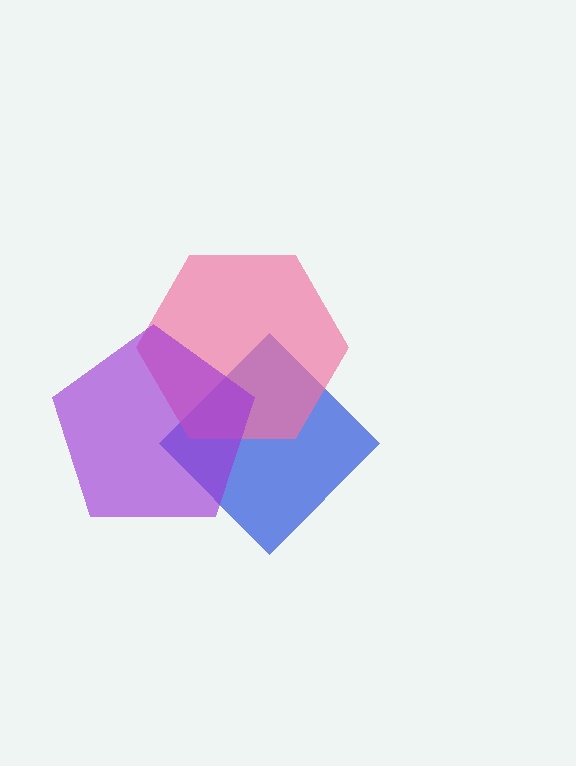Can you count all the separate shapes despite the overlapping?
Yes, there are 3 separate shapes.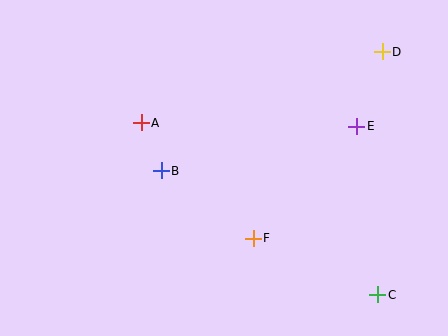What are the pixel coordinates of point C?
Point C is at (378, 295).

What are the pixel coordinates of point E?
Point E is at (357, 126).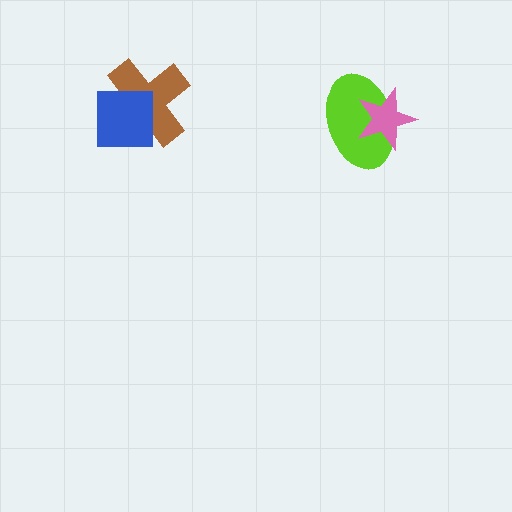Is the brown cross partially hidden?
Yes, it is partially covered by another shape.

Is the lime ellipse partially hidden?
Yes, it is partially covered by another shape.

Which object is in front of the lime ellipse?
The pink star is in front of the lime ellipse.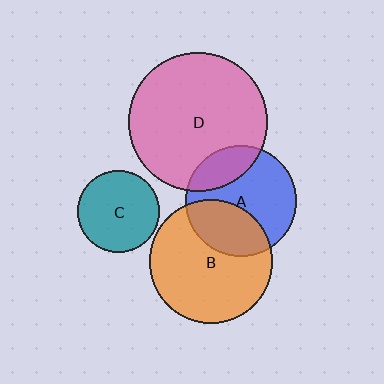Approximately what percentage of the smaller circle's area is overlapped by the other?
Approximately 35%.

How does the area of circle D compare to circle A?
Approximately 1.6 times.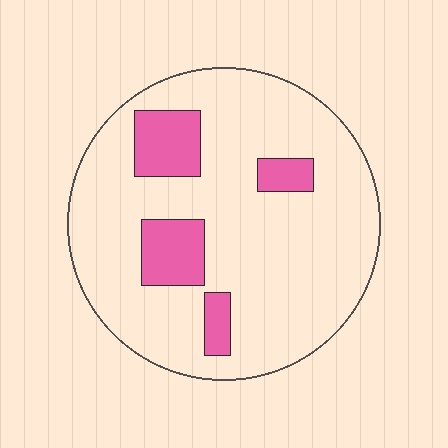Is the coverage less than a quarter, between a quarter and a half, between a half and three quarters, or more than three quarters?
Less than a quarter.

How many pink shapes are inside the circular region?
4.